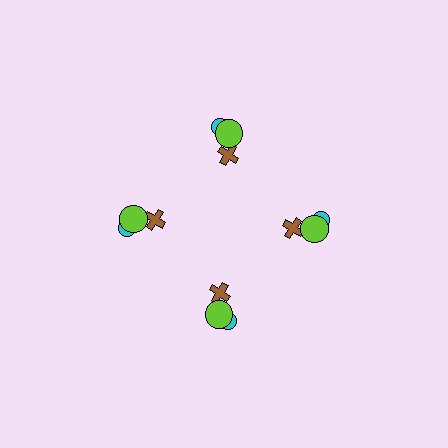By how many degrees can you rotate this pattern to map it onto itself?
The pattern maps onto itself every 90 degrees of rotation.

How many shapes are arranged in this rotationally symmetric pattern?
There are 12 shapes, arranged in 4 groups of 3.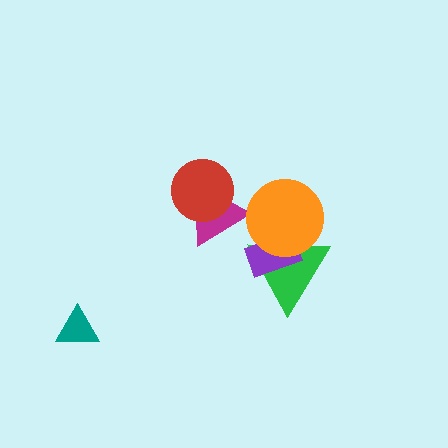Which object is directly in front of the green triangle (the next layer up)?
The purple rectangle is directly in front of the green triangle.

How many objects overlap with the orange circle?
2 objects overlap with the orange circle.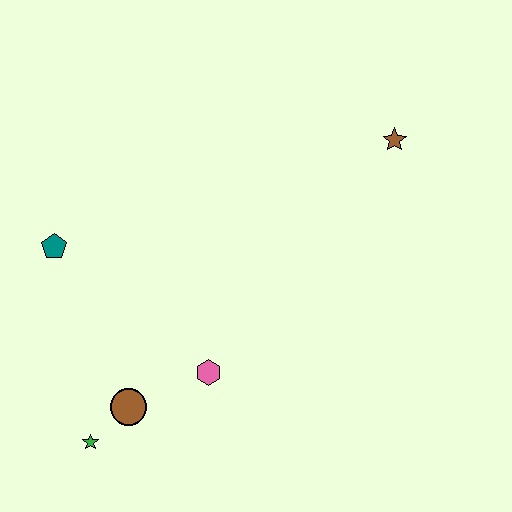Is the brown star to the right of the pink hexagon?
Yes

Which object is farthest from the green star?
The brown star is farthest from the green star.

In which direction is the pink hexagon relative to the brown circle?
The pink hexagon is to the right of the brown circle.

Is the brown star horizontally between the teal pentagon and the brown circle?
No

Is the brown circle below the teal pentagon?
Yes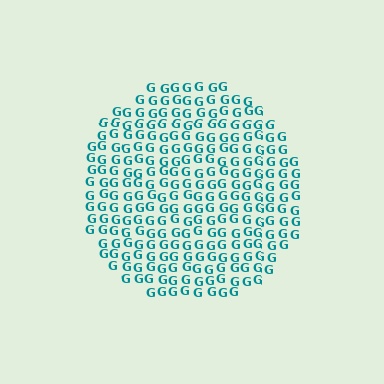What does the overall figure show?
The overall figure shows a circle.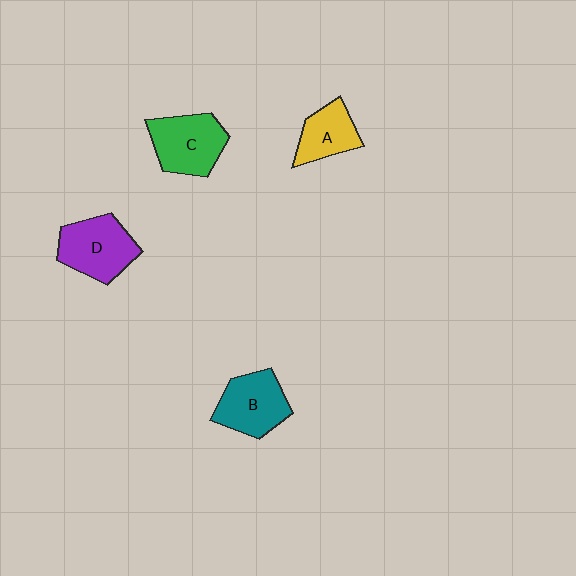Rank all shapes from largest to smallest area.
From largest to smallest: D (purple), C (green), B (teal), A (yellow).